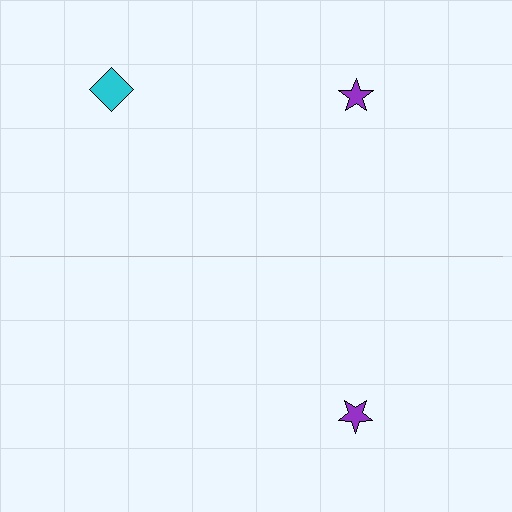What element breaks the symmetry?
A cyan diamond is missing from the bottom side.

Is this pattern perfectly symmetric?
No, the pattern is not perfectly symmetric. A cyan diamond is missing from the bottom side.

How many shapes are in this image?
There are 3 shapes in this image.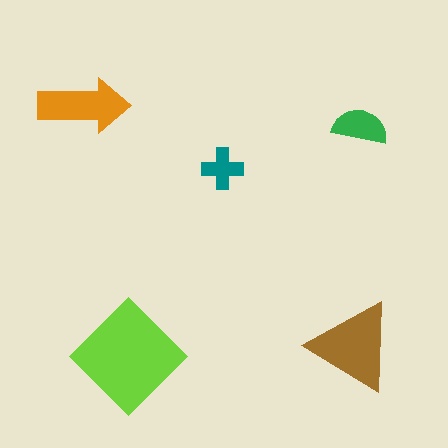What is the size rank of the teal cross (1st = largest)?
5th.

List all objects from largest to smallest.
The lime diamond, the brown triangle, the orange arrow, the green semicircle, the teal cross.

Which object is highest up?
The orange arrow is topmost.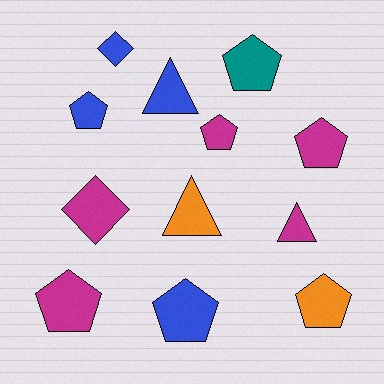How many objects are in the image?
There are 12 objects.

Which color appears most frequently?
Magenta, with 5 objects.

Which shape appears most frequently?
Pentagon, with 7 objects.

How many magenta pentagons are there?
There are 3 magenta pentagons.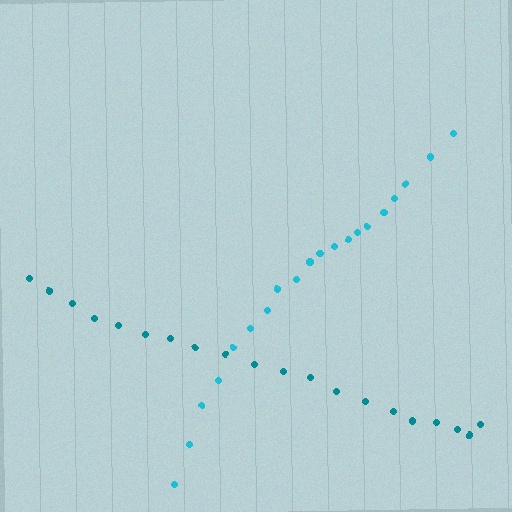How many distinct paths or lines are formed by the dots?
There are 2 distinct paths.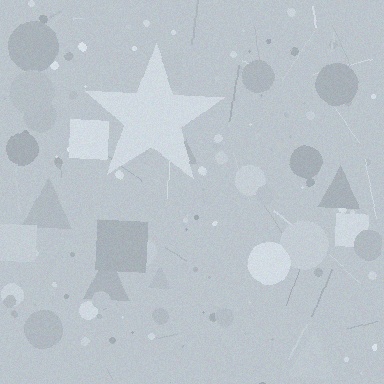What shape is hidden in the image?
A star is hidden in the image.